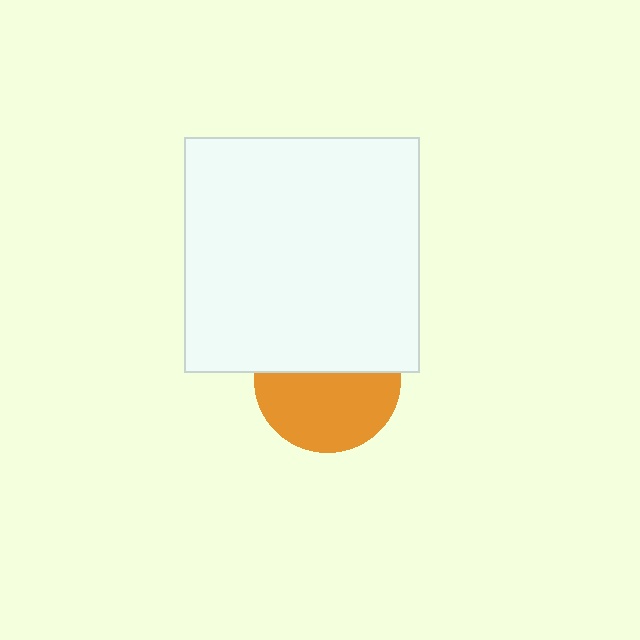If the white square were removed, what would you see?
You would see the complete orange circle.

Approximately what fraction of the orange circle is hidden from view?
Roughly 44% of the orange circle is hidden behind the white square.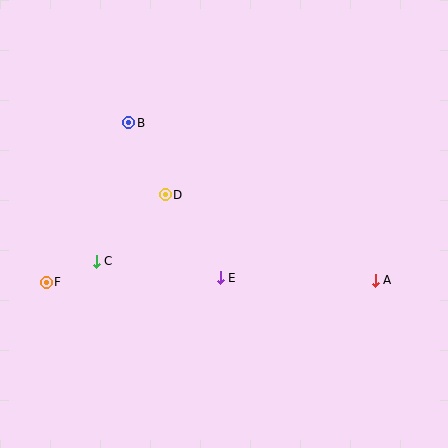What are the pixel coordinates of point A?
Point A is at (375, 280).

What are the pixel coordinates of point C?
Point C is at (96, 261).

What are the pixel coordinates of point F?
Point F is at (46, 282).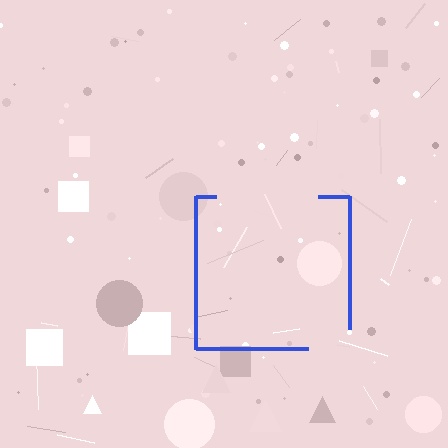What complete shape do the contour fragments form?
The contour fragments form a square.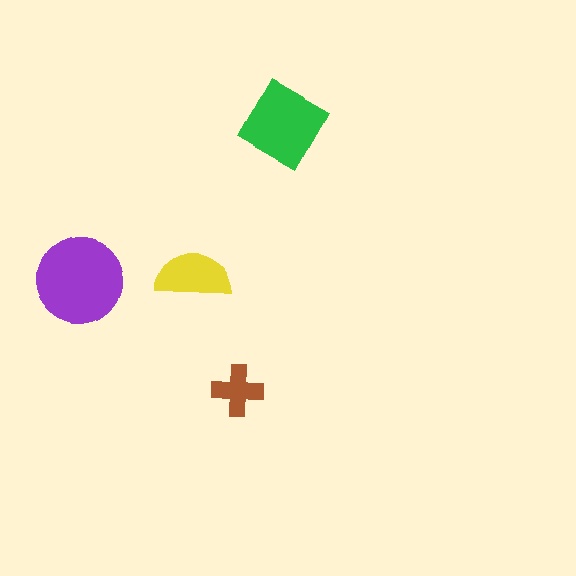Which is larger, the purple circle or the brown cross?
The purple circle.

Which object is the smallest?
The brown cross.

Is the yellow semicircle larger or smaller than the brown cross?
Larger.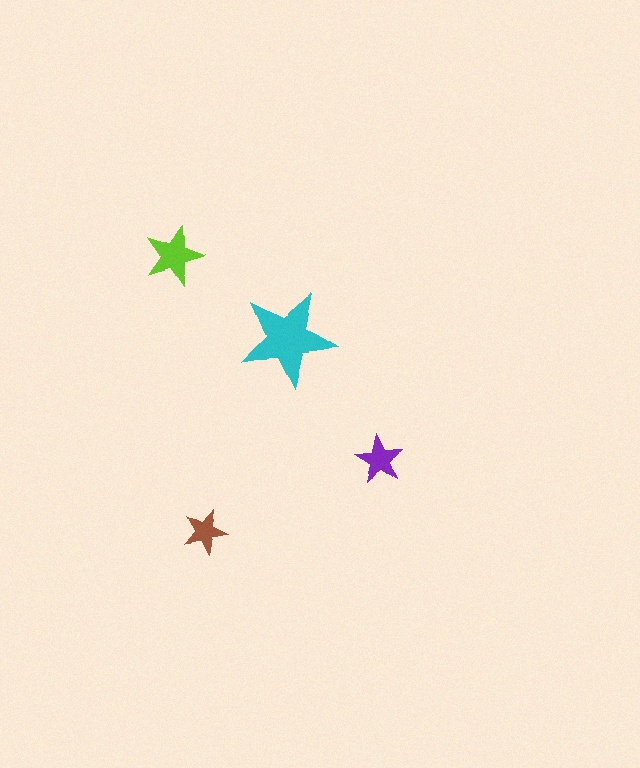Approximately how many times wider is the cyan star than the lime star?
About 1.5 times wider.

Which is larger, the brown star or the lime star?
The lime one.